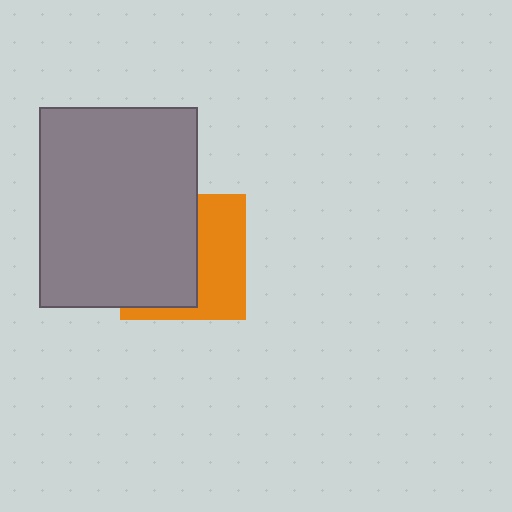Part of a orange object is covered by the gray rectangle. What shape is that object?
It is a square.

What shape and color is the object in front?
The object in front is a gray rectangle.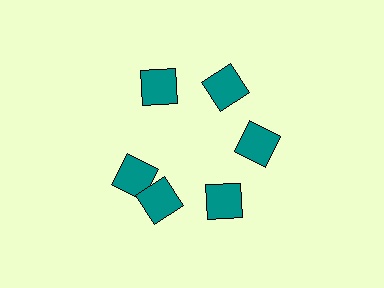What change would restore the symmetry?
The symmetry would be restored by rotating it back into even spacing with its neighbors so that all 6 diamonds sit at equal angles and equal distance from the center.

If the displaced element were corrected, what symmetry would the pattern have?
It would have 6-fold rotational symmetry — the pattern would map onto itself every 60 degrees.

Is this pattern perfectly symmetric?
No. The 6 teal diamonds are arranged in a ring, but one element near the 9 o'clock position is rotated out of alignment along the ring, breaking the 6-fold rotational symmetry.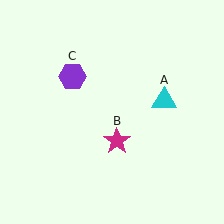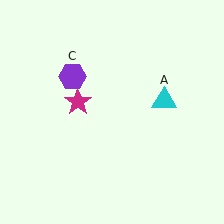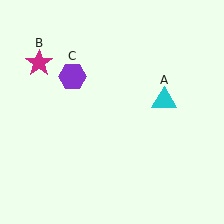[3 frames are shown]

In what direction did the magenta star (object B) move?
The magenta star (object B) moved up and to the left.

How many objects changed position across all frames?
1 object changed position: magenta star (object B).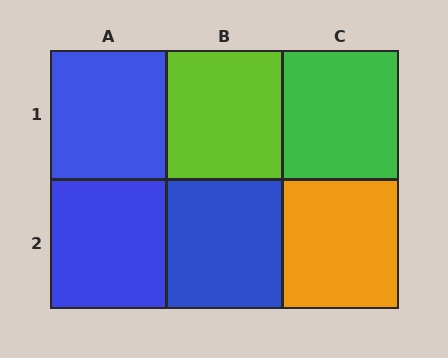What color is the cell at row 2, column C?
Orange.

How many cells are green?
1 cell is green.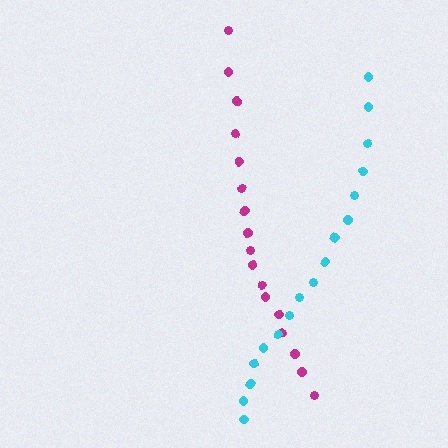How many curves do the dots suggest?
There are 2 distinct paths.